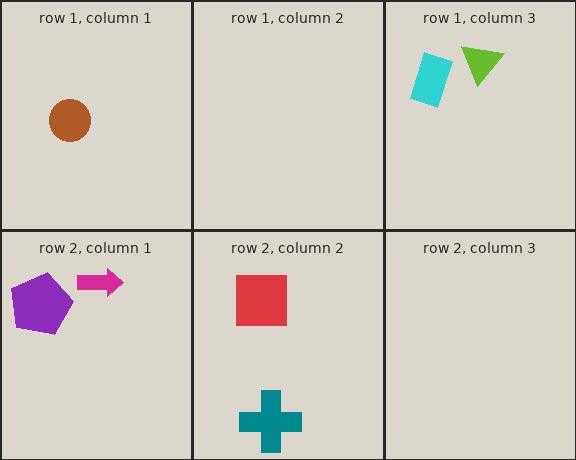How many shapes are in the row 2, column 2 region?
2.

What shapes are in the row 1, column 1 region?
The brown circle.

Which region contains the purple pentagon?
The row 2, column 1 region.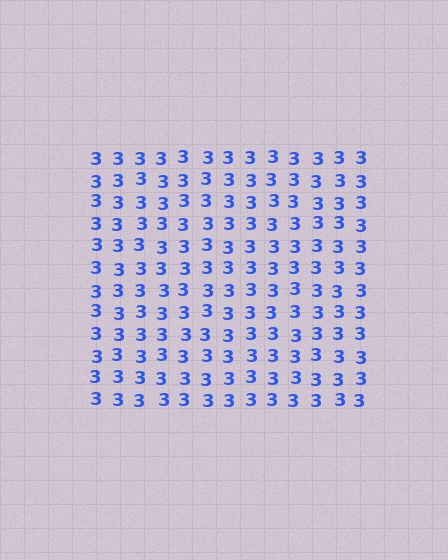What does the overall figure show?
The overall figure shows a square.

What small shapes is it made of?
It is made of small digit 3's.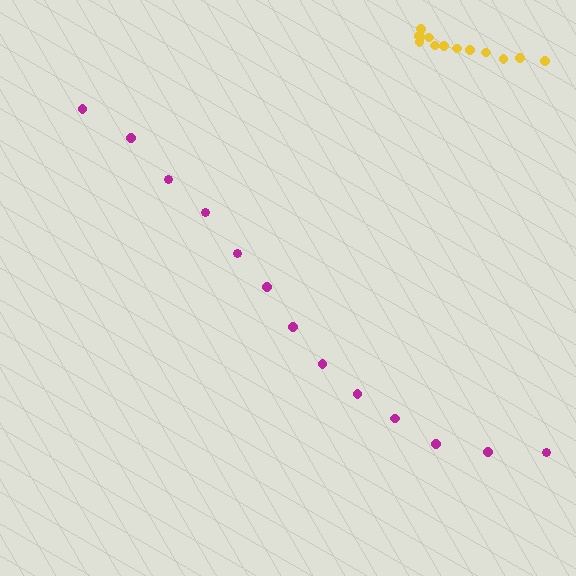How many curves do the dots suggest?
There are 2 distinct paths.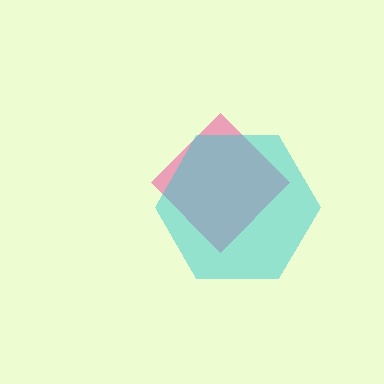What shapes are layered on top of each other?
The layered shapes are: a pink diamond, a cyan hexagon.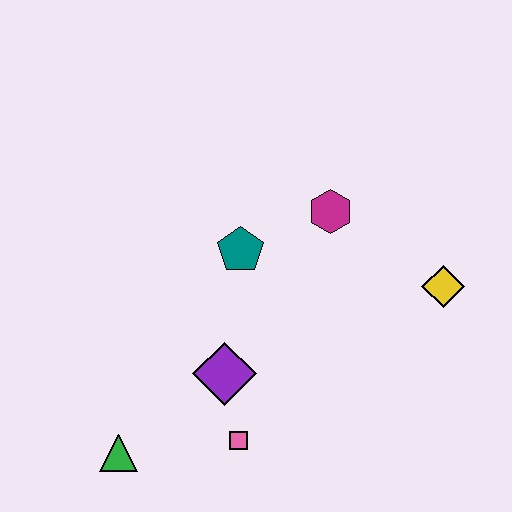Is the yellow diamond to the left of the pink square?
No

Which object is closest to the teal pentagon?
The magenta hexagon is closest to the teal pentagon.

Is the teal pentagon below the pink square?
No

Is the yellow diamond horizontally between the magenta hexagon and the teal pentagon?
No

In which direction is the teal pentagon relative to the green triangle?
The teal pentagon is above the green triangle.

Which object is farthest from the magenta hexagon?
The green triangle is farthest from the magenta hexagon.